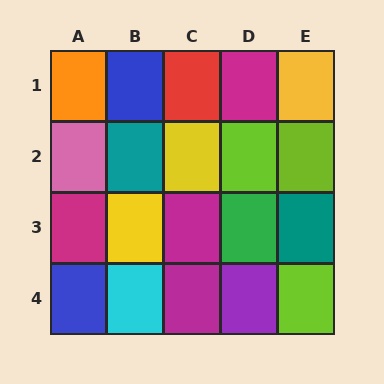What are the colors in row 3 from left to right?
Magenta, yellow, magenta, green, teal.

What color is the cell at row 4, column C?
Magenta.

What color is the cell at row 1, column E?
Yellow.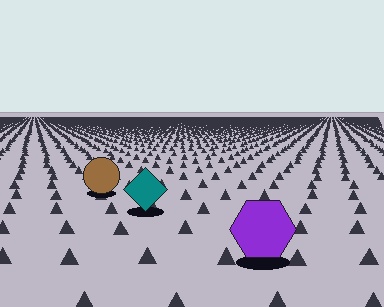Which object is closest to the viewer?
The purple hexagon is closest. The texture marks near it are larger and more spread out.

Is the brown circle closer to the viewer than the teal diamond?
No. The teal diamond is closer — you can tell from the texture gradient: the ground texture is coarser near it.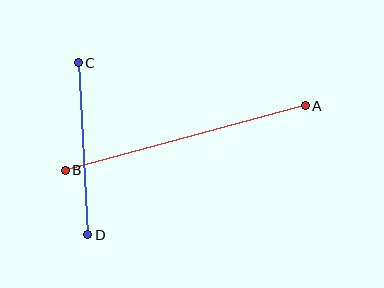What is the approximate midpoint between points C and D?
The midpoint is at approximately (83, 149) pixels.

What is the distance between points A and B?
The distance is approximately 248 pixels.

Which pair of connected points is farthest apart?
Points A and B are farthest apart.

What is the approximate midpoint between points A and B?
The midpoint is at approximately (185, 138) pixels.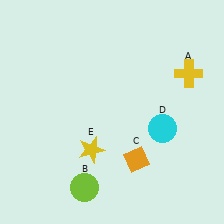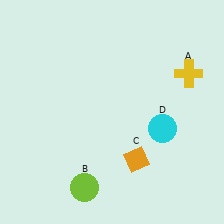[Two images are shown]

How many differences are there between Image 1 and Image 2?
There is 1 difference between the two images.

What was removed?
The yellow star (E) was removed in Image 2.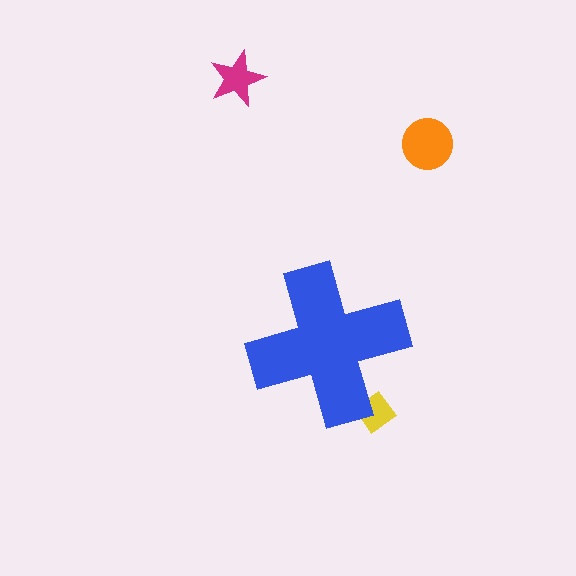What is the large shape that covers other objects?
A blue cross.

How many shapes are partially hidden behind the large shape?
1 shape is partially hidden.